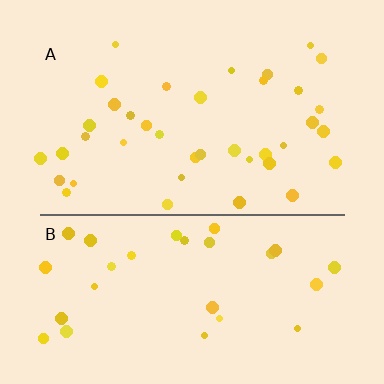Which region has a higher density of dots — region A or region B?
A (the top).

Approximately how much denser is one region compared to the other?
Approximately 1.3× — region A over region B.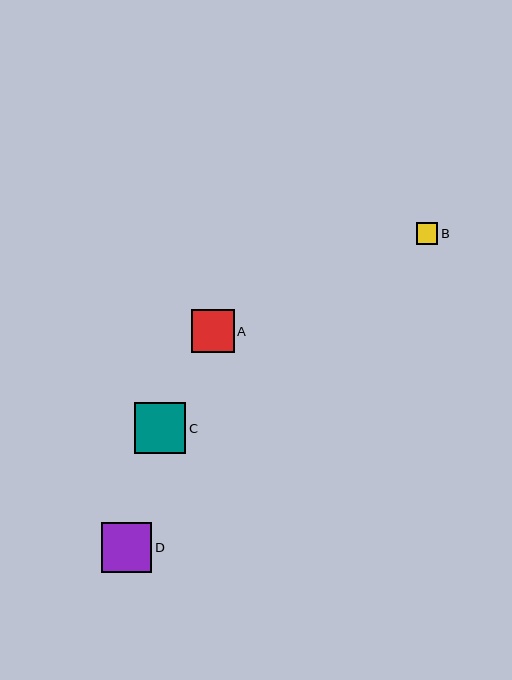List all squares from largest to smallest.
From largest to smallest: C, D, A, B.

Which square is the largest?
Square C is the largest with a size of approximately 51 pixels.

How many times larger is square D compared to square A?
Square D is approximately 1.2 times the size of square A.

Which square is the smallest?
Square B is the smallest with a size of approximately 21 pixels.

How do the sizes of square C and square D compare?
Square C and square D are approximately the same size.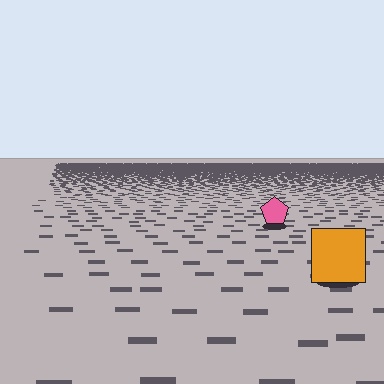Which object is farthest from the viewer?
The pink pentagon is farthest from the viewer. It appears smaller and the ground texture around it is denser.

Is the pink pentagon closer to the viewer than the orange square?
No. The orange square is closer — you can tell from the texture gradient: the ground texture is coarser near it.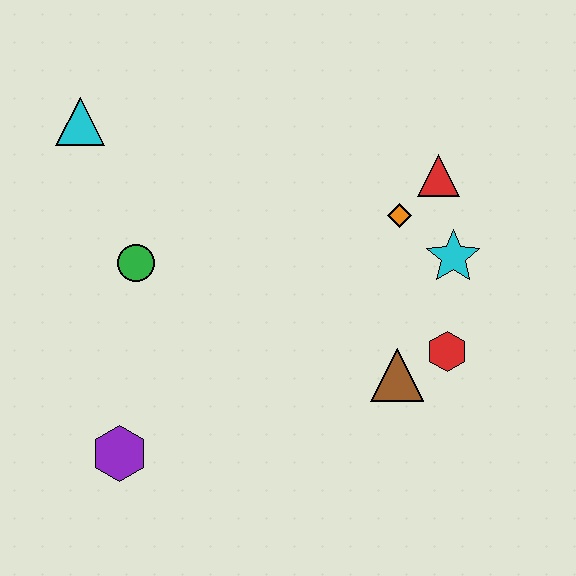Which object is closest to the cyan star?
The orange diamond is closest to the cyan star.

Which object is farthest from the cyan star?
The cyan triangle is farthest from the cyan star.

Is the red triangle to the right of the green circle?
Yes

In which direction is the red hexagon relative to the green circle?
The red hexagon is to the right of the green circle.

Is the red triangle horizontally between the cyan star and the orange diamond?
Yes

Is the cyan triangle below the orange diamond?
No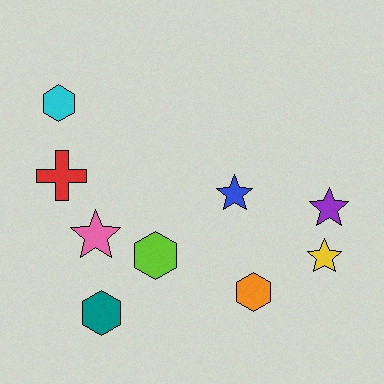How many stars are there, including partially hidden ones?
There are 4 stars.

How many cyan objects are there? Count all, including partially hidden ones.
There is 1 cyan object.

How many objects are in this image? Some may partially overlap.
There are 9 objects.